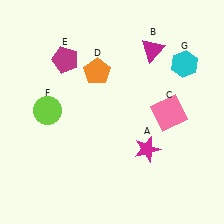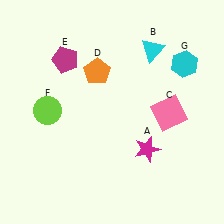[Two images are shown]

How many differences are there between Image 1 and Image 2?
There is 1 difference between the two images.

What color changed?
The triangle (B) changed from magenta in Image 1 to cyan in Image 2.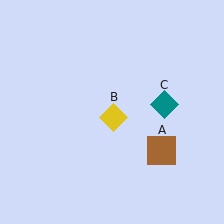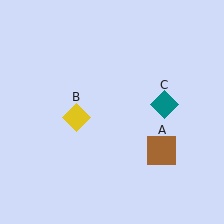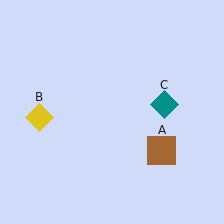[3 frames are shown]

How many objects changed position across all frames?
1 object changed position: yellow diamond (object B).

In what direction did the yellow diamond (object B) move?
The yellow diamond (object B) moved left.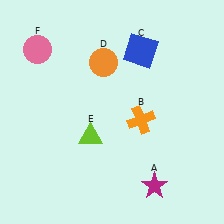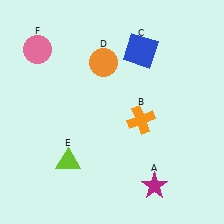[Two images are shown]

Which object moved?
The lime triangle (E) moved down.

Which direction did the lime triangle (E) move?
The lime triangle (E) moved down.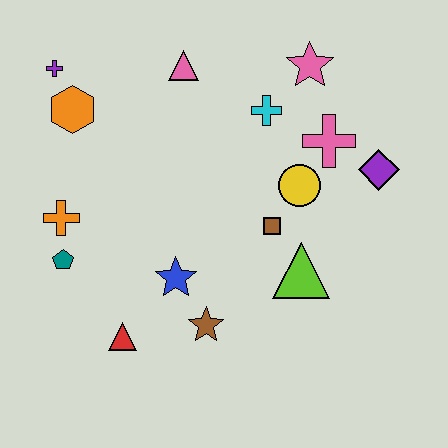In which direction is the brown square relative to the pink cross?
The brown square is below the pink cross.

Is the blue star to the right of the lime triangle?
No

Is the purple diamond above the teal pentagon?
Yes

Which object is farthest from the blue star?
The pink star is farthest from the blue star.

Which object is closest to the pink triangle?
The cyan cross is closest to the pink triangle.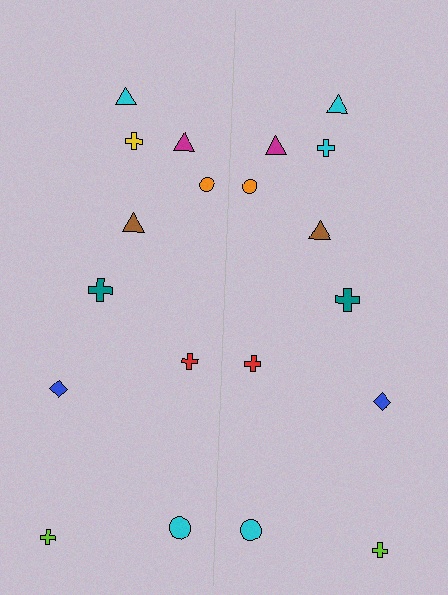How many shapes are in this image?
There are 20 shapes in this image.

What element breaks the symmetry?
The cyan cross on the right side breaks the symmetry — its mirror counterpart is yellow.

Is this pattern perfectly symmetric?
No, the pattern is not perfectly symmetric. The cyan cross on the right side breaks the symmetry — its mirror counterpart is yellow.